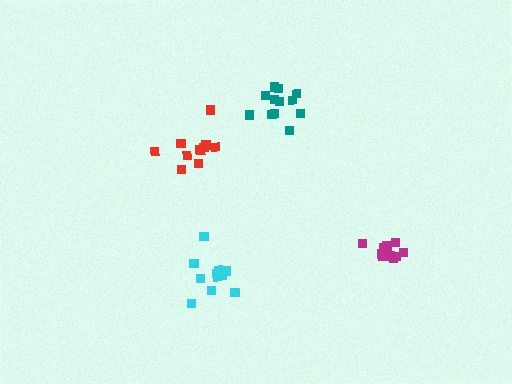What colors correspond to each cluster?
The clusters are colored: red, teal, cyan, magenta.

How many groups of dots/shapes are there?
There are 4 groups.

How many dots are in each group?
Group 1: 10 dots, Group 2: 13 dots, Group 3: 12 dots, Group 4: 13 dots (48 total).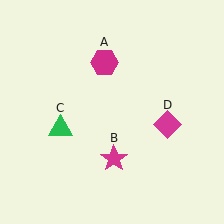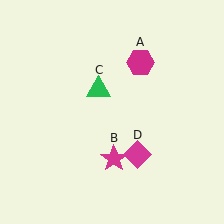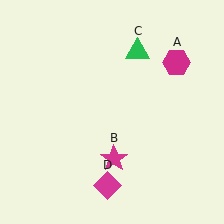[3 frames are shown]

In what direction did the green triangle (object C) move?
The green triangle (object C) moved up and to the right.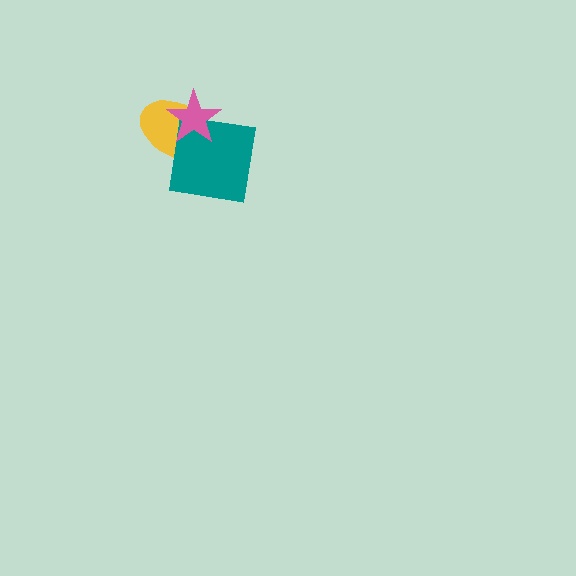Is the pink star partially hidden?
No, no other shape covers it.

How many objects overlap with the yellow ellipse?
2 objects overlap with the yellow ellipse.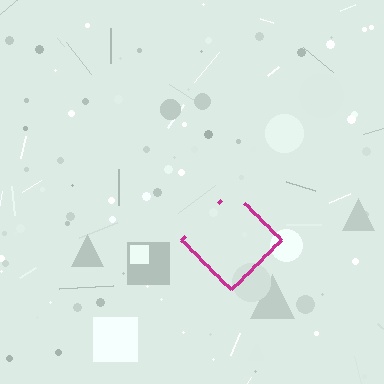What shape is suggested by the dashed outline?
The dashed outline suggests a diamond.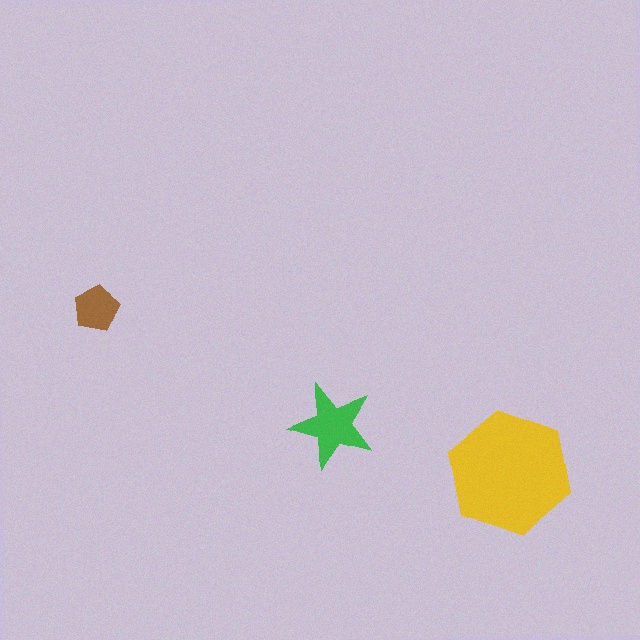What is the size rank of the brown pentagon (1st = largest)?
3rd.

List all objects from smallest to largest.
The brown pentagon, the green star, the yellow hexagon.